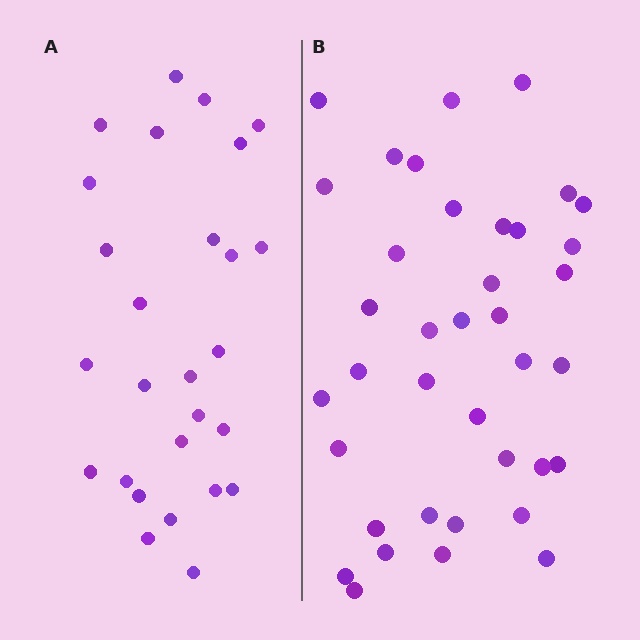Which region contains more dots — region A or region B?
Region B (the right region) has more dots.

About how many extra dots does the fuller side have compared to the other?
Region B has roughly 12 or so more dots than region A.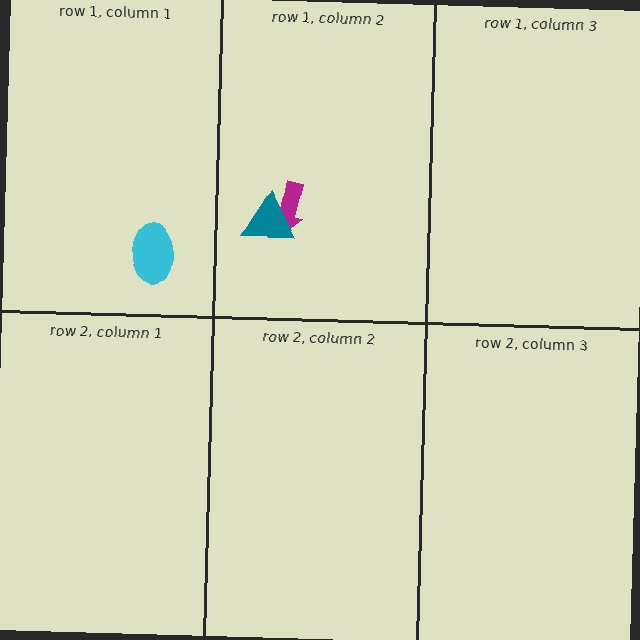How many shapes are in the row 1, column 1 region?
1.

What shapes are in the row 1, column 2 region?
The magenta arrow, the teal triangle.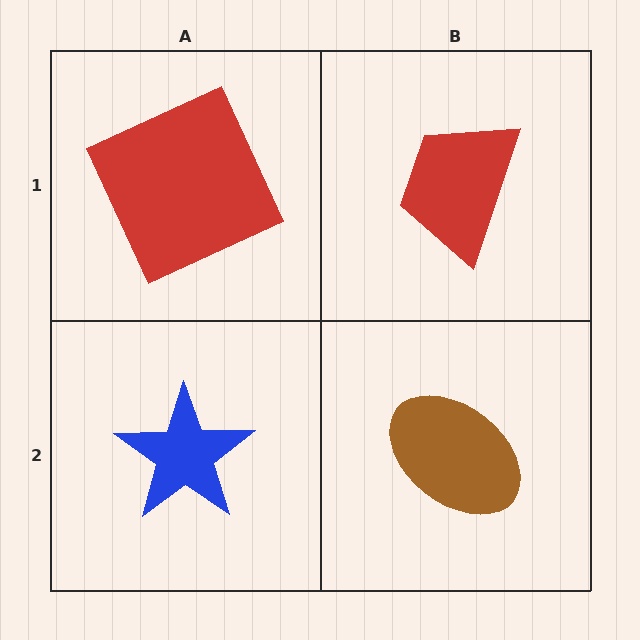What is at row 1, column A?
A red square.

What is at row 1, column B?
A red trapezoid.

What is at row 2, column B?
A brown ellipse.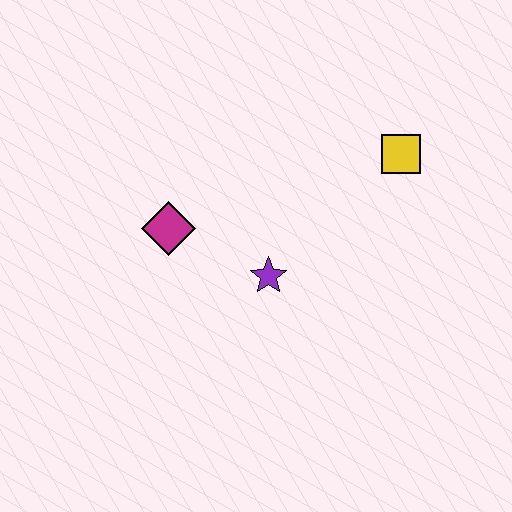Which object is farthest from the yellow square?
The magenta diamond is farthest from the yellow square.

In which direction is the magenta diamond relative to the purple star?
The magenta diamond is to the left of the purple star.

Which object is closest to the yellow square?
The purple star is closest to the yellow square.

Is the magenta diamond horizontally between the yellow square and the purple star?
No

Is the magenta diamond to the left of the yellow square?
Yes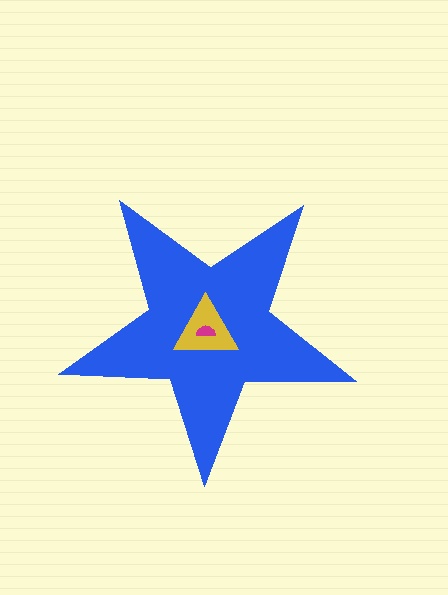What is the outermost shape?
The blue star.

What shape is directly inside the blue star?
The yellow triangle.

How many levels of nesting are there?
3.